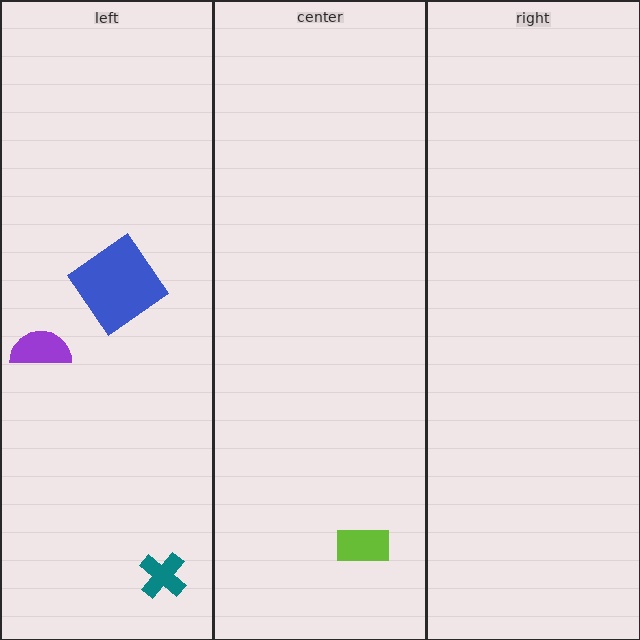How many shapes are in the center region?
1.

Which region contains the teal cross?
The left region.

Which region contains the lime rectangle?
The center region.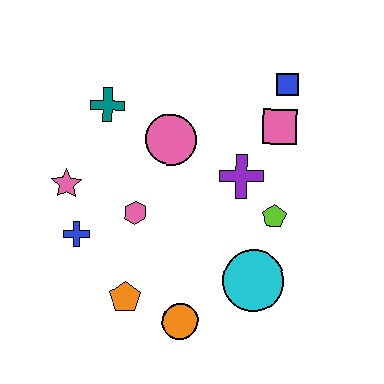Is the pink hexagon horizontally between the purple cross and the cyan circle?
No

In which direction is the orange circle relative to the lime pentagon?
The orange circle is below the lime pentagon.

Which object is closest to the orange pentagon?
The orange circle is closest to the orange pentagon.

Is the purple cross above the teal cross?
No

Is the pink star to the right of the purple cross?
No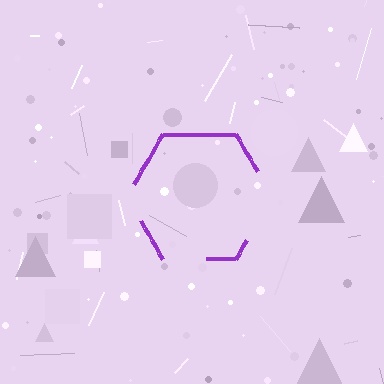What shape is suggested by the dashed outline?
The dashed outline suggests a hexagon.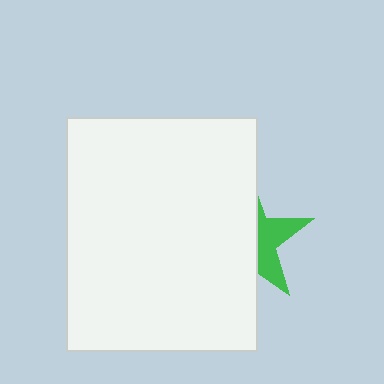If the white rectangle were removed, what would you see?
You would see the complete green star.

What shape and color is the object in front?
The object in front is a white rectangle.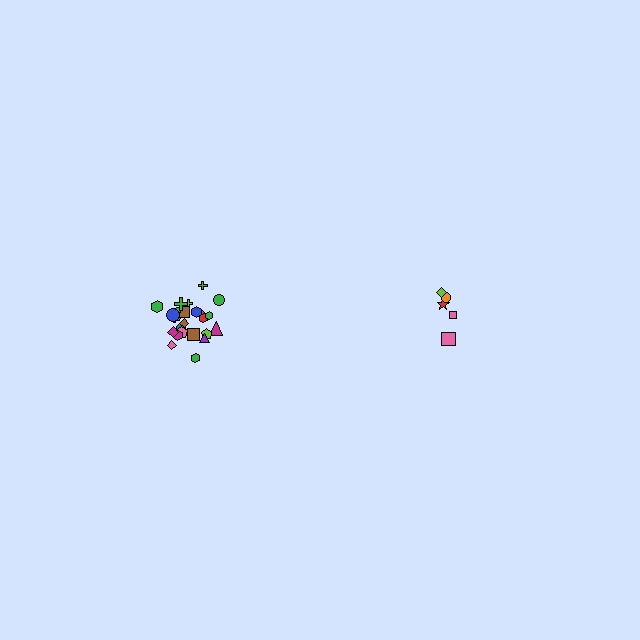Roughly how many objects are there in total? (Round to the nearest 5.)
Roughly 30 objects in total.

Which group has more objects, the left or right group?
The left group.